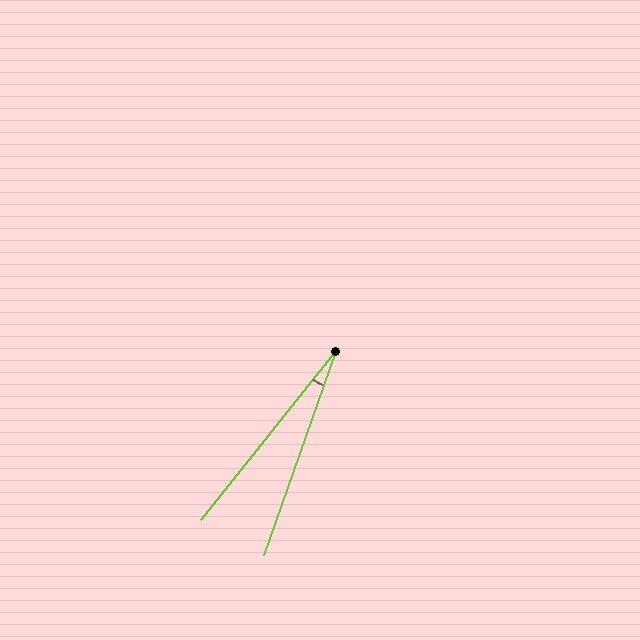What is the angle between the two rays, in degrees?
Approximately 19 degrees.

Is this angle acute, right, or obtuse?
It is acute.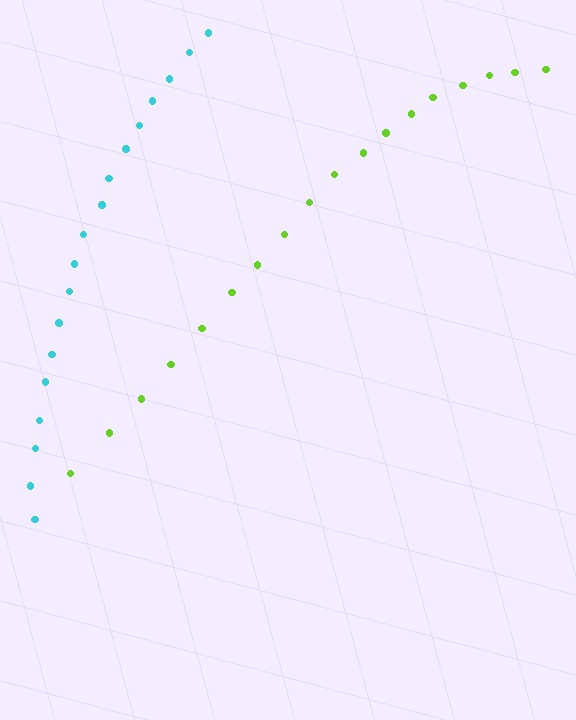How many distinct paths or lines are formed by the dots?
There are 2 distinct paths.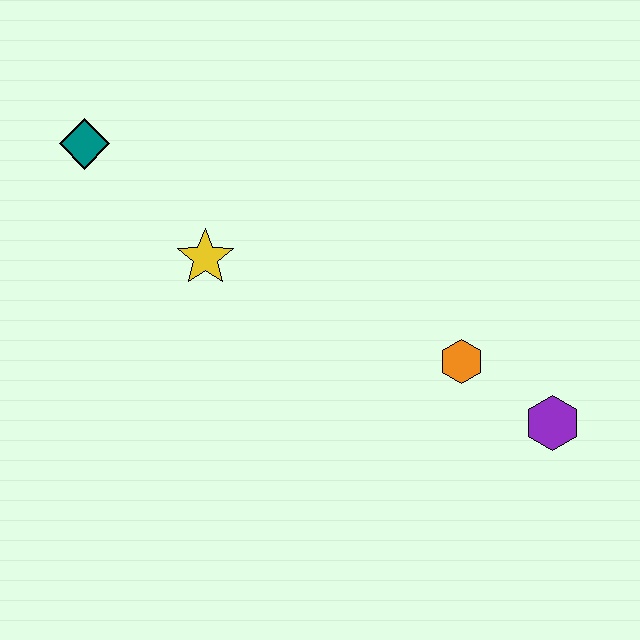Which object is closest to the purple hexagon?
The orange hexagon is closest to the purple hexagon.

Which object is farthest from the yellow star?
The purple hexagon is farthest from the yellow star.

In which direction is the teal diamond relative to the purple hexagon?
The teal diamond is to the left of the purple hexagon.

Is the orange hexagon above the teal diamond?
No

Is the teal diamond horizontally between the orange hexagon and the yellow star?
No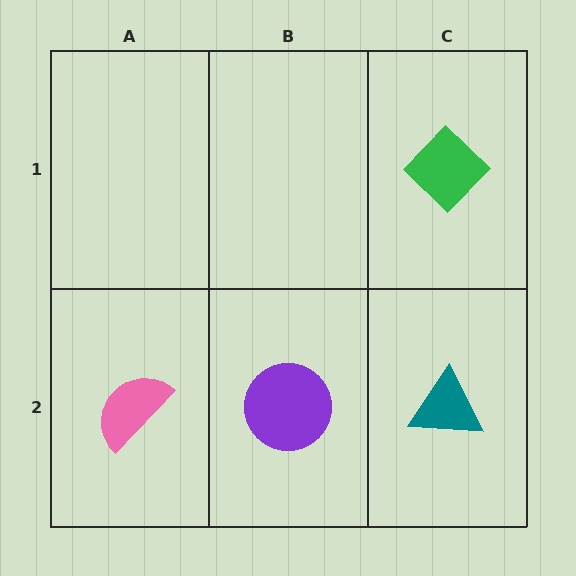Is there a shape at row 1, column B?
No, that cell is empty.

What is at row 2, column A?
A pink semicircle.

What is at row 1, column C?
A green diamond.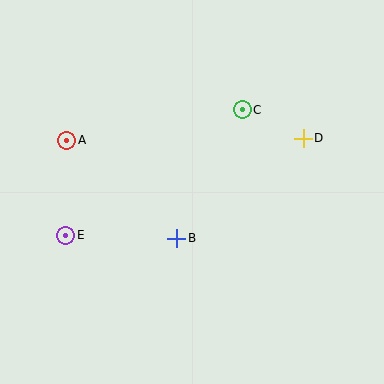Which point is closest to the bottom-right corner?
Point B is closest to the bottom-right corner.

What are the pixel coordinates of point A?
Point A is at (67, 140).